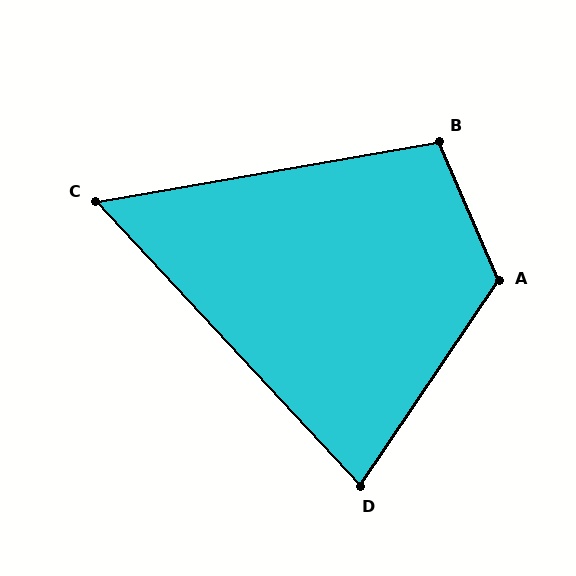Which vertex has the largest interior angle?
A, at approximately 123 degrees.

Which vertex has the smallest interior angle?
C, at approximately 57 degrees.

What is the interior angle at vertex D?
Approximately 77 degrees (acute).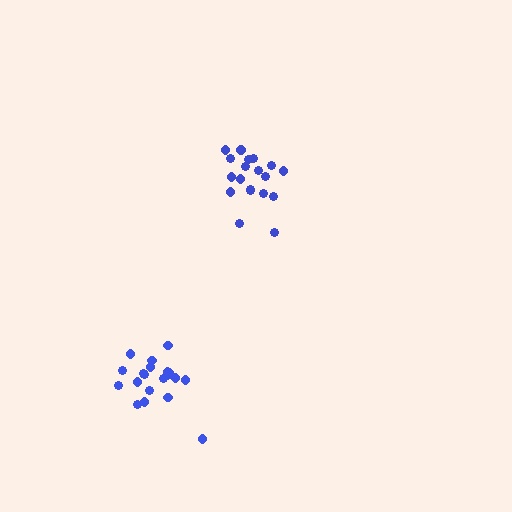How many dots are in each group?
Group 1: 20 dots, Group 2: 19 dots (39 total).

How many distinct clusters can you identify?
There are 2 distinct clusters.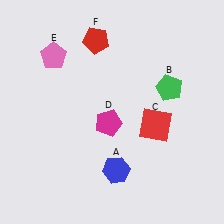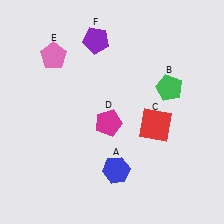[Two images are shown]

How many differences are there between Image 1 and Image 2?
There is 1 difference between the two images.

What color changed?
The pentagon (F) changed from red in Image 1 to purple in Image 2.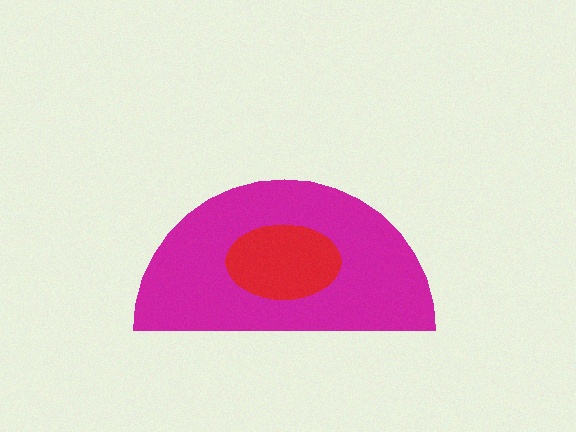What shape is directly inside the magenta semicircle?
The red ellipse.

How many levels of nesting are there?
2.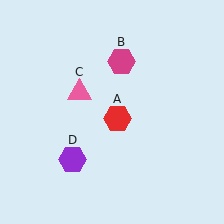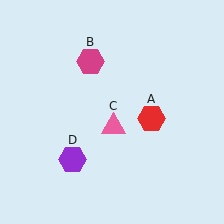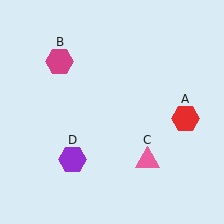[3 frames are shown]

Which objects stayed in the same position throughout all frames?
Purple hexagon (object D) remained stationary.